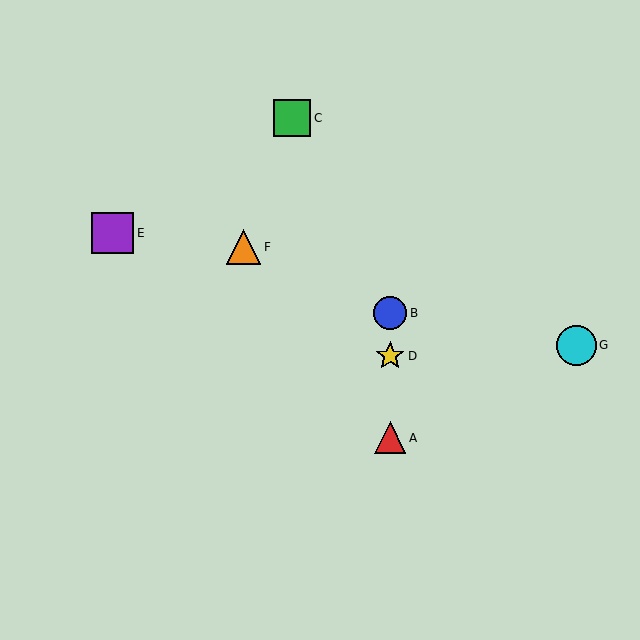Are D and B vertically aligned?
Yes, both are at x≈390.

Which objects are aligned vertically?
Objects A, B, D are aligned vertically.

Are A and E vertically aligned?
No, A is at x≈390 and E is at x≈113.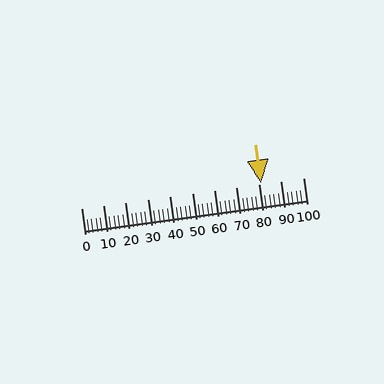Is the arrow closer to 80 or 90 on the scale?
The arrow is closer to 80.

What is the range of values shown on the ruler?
The ruler shows values from 0 to 100.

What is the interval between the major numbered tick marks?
The major tick marks are spaced 10 units apart.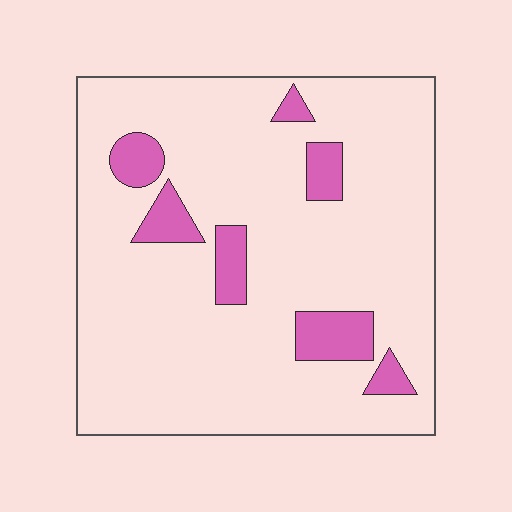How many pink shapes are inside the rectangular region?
7.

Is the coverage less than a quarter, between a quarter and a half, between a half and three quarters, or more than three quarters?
Less than a quarter.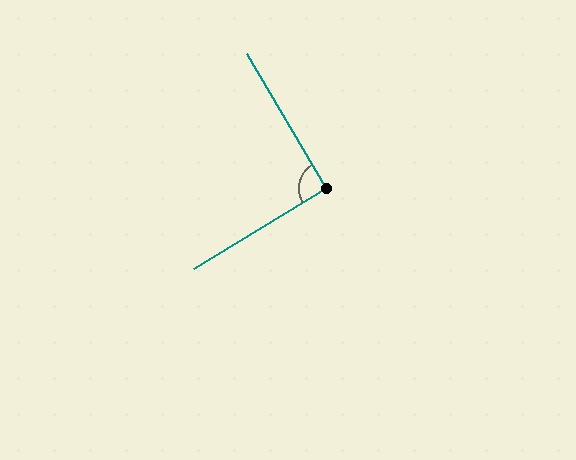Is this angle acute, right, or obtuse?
It is approximately a right angle.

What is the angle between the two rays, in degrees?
Approximately 91 degrees.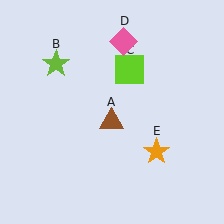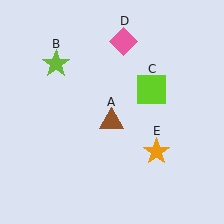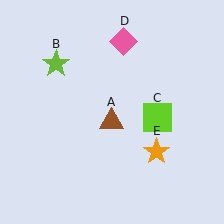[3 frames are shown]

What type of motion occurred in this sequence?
The lime square (object C) rotated clockwise around the center of the scene.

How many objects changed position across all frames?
1 object changed position: lime square (object C).